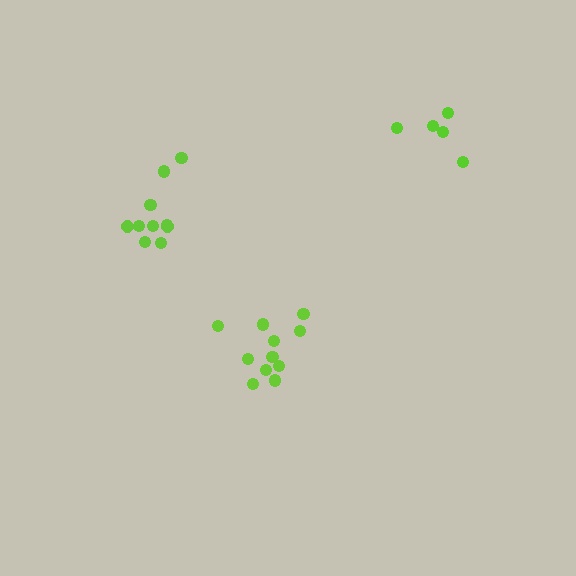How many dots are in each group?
Group 1: 5 dots, Group 2: 10 dots, Group 3: 11 dots (26 total).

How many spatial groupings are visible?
There are 3 spatial groupings.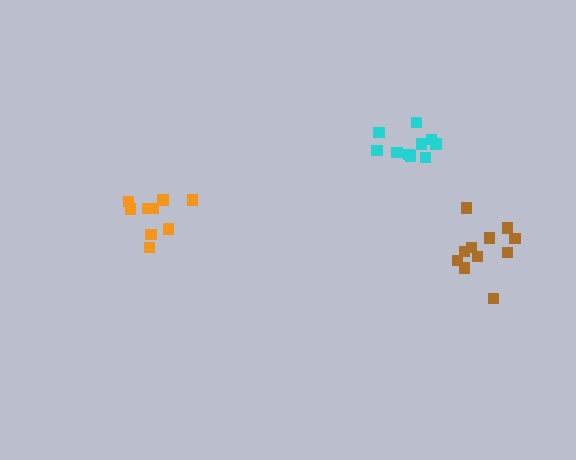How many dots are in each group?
Group 1: 9 dots, Group 2: 10 dots, Group 3: 11 dots (30 total).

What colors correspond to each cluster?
The clusters are colored: orange, cyan, brown.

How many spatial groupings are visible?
There are 3 spatial groupings.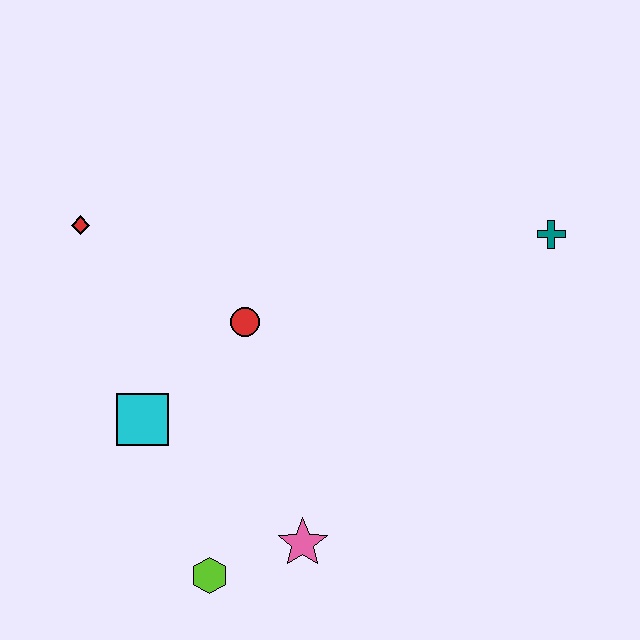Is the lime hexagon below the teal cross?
Yes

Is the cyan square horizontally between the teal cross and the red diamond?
Yes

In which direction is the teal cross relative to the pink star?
The teal cross is above the pink star.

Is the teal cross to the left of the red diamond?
No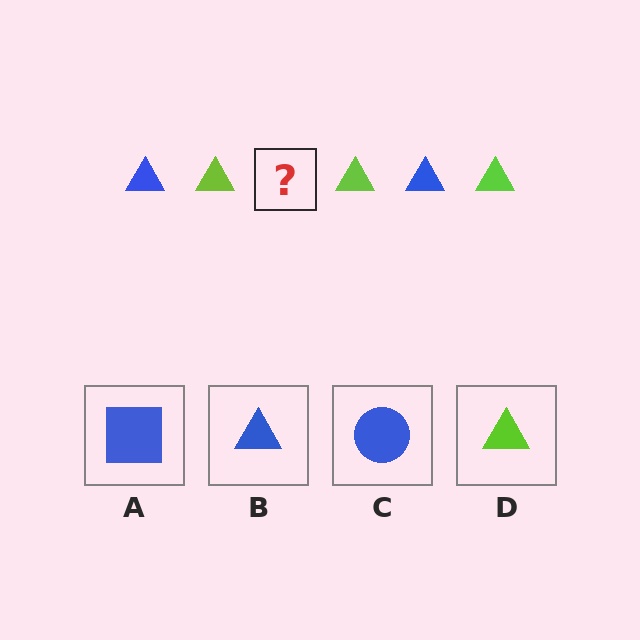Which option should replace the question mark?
Option B.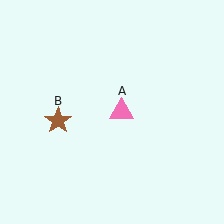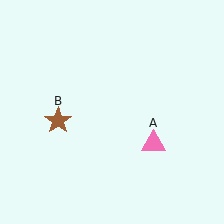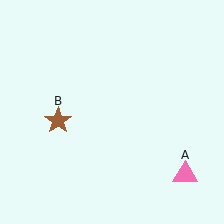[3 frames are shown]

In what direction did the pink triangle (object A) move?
The pink triangle (object A) moved down and to the right.